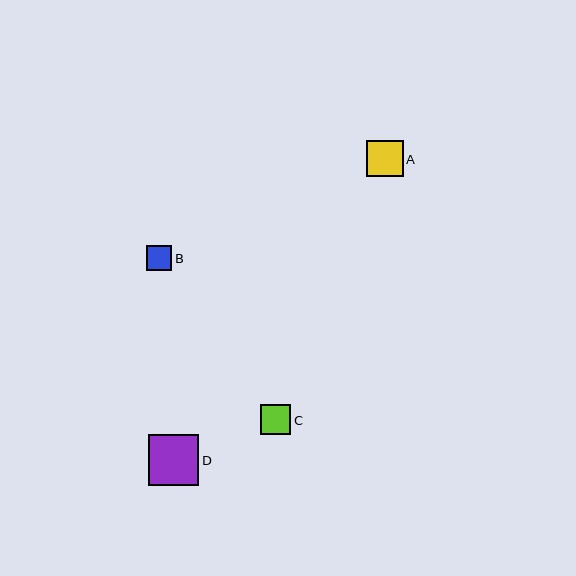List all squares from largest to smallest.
From largest to smallest: D, A, C, B.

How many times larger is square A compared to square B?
Square A is approximately 1.5 times the size of square B.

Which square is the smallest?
Square B is the smallest with a size of approximately 25 pixels.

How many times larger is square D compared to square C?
Square D is approximately 1.7 times the size of square C.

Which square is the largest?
Square D is the largest with a size of approximately 51 pixels.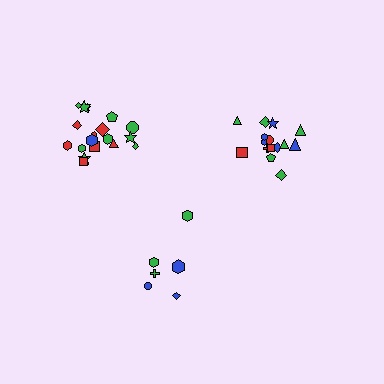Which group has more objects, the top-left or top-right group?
The top-left group.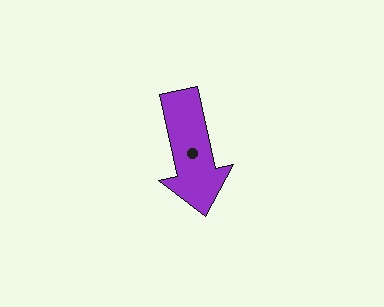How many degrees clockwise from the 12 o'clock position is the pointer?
Approximately 168 degrees.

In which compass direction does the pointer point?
South.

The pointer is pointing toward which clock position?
Roughly 6 o'clock.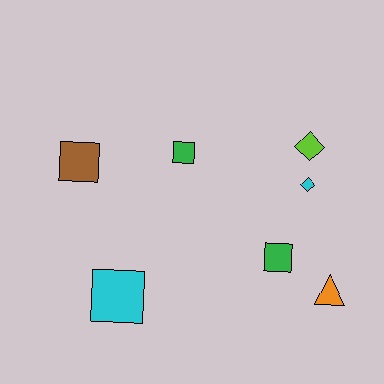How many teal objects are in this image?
There are no teal objects.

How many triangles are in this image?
There is 1 triangle.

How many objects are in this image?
There are 7 objects.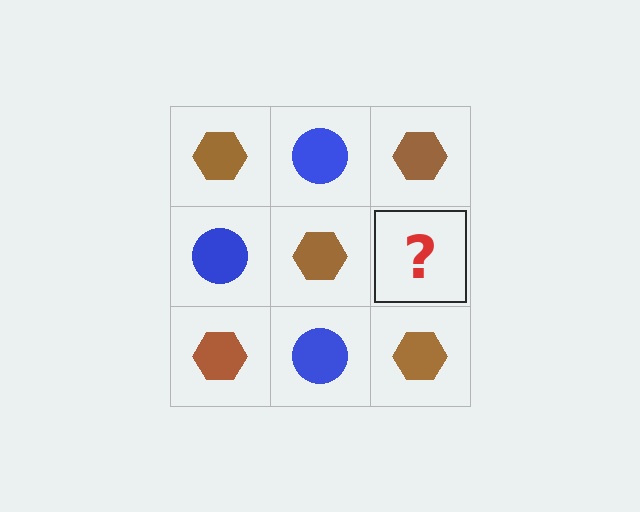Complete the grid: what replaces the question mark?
The question mark should be replaced with a blue circle.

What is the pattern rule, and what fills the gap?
The rule is that it alternates brown hexagon and blue circle in a checkerboard pattern. The gap should be filled with a blue circle.